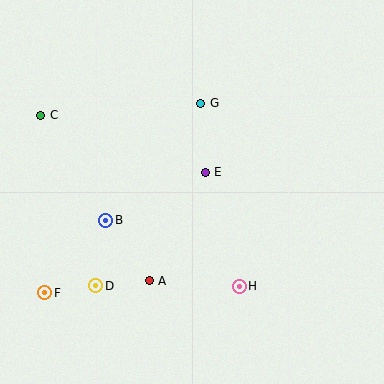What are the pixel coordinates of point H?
Point H is at (239, 286).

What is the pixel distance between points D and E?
The distance between D and E is 158 pixels.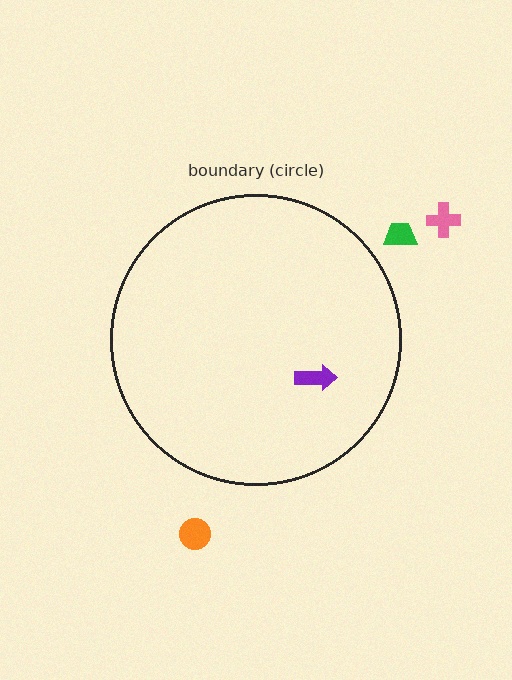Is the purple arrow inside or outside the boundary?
Inside.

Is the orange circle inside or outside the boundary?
Outside.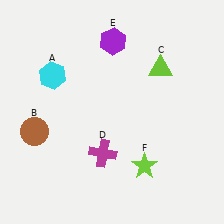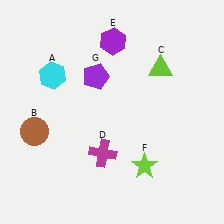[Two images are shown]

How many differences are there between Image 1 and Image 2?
There is 1 difference between the two images.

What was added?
A purple pentagon (G) was added in Image 2.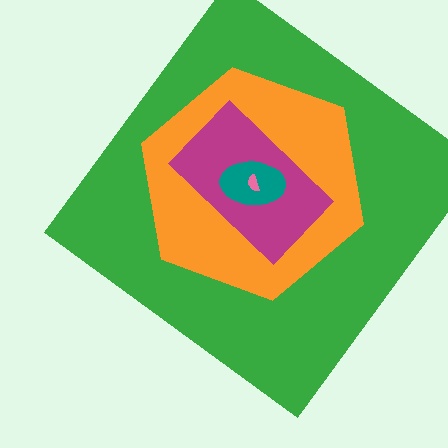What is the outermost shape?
The green diamond.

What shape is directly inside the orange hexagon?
The magenta rectangle.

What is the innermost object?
The pink semicircle.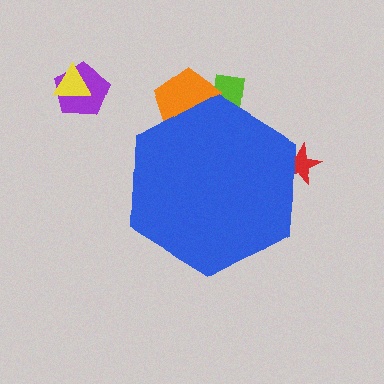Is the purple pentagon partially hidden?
No, the purple pentagon is fully visible.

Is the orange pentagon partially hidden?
Yes, the orange pentagon is partially hidden behind the blue hexagon.